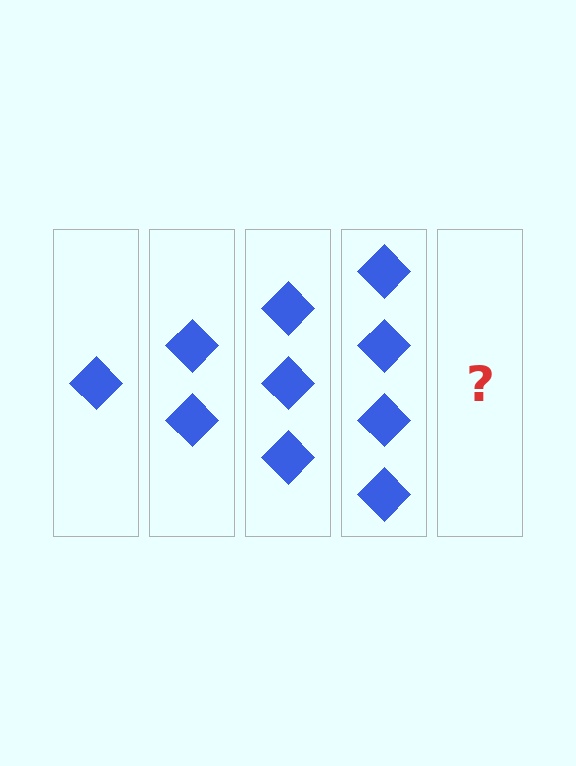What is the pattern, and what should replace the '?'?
The pattern is that each step adds one more diamond. The '?' should be 5 diamonds.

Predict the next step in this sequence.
The next step is 5 diamonds.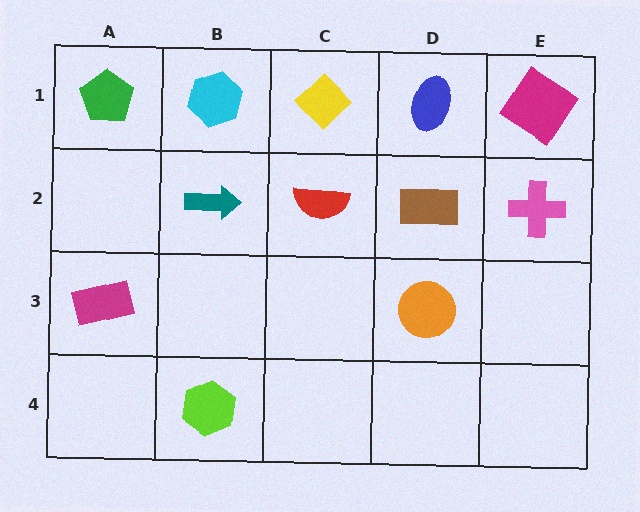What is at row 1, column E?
A magenta diamond.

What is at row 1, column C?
A yellow diamond.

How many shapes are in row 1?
5 shapes.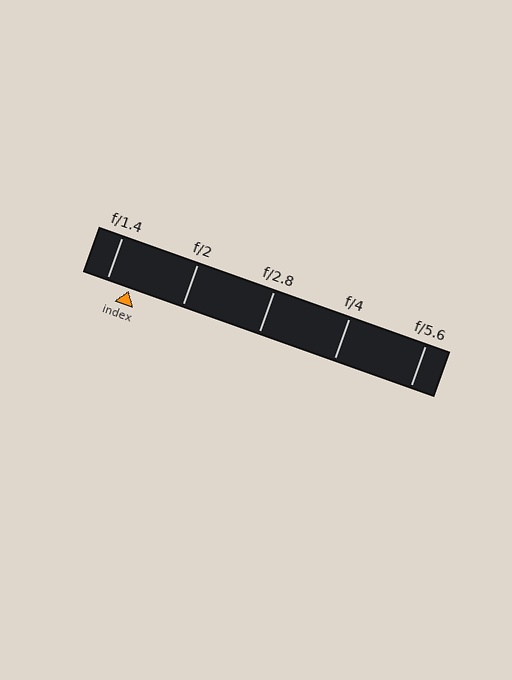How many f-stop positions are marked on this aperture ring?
There are 5 f-stop positions marked.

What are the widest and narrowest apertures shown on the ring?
The widest aperture shown is f/1.4 and the narrowest is f/5.6.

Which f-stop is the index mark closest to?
The index mark is closest to f/1.4.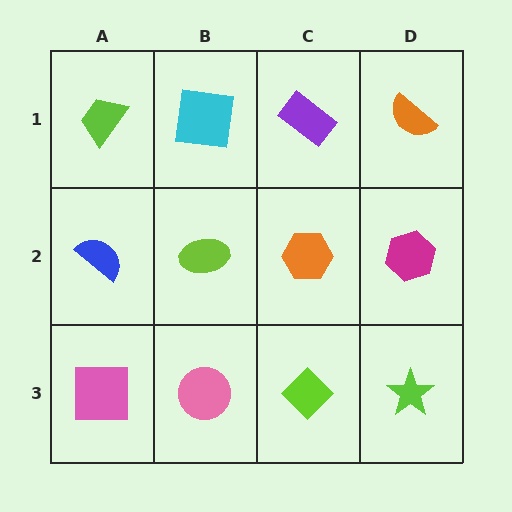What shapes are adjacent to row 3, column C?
An orange hexagon (row 2, column C), a pink circle (row 3, column B), a lime star (row 3, column D).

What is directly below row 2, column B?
A pink circle.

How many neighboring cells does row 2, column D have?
3.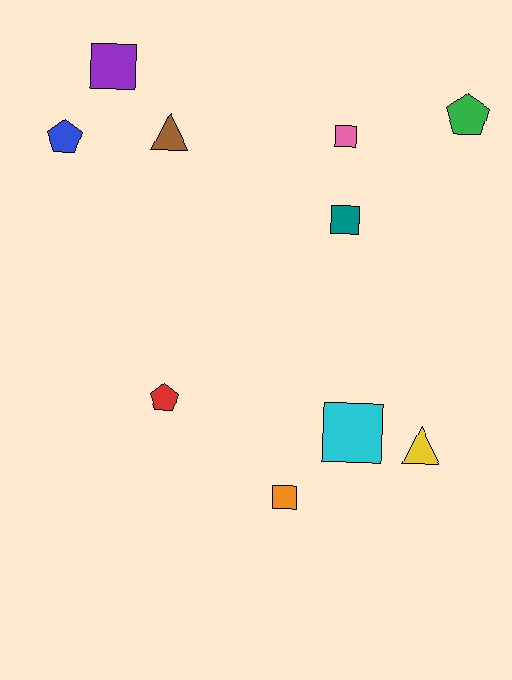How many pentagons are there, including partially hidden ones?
There are 3 pentagons.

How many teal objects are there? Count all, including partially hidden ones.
There is 1 teal object.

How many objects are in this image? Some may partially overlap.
There are 10 objects.